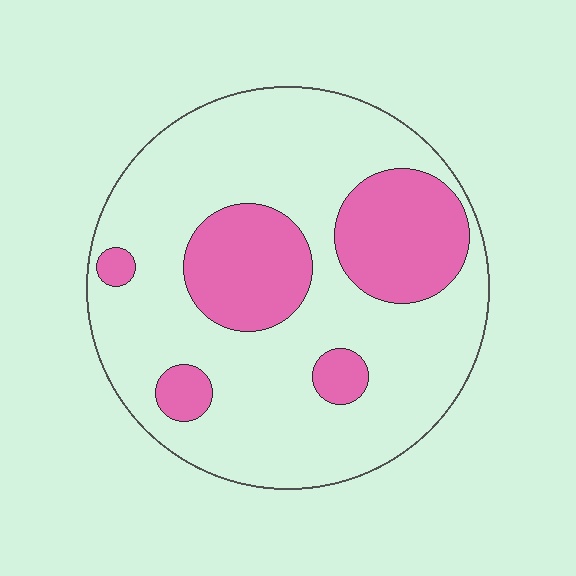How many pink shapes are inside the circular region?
5.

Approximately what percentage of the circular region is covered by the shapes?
Approximately 25%.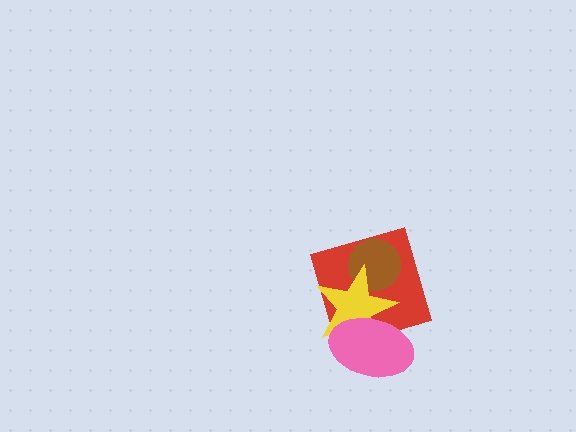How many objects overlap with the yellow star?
3 objects overlap with the yellow star.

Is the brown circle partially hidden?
Yes, it is partially covered by another shape.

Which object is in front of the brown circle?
The yellow star is in front of the brown circle.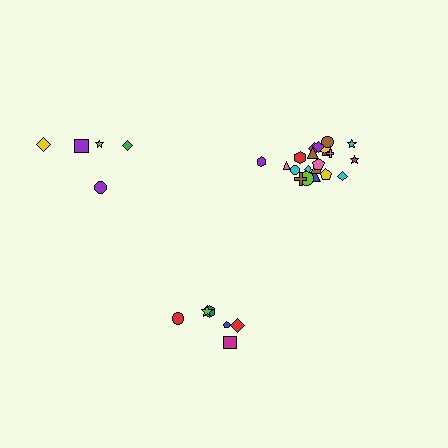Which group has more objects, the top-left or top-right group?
The top-right group.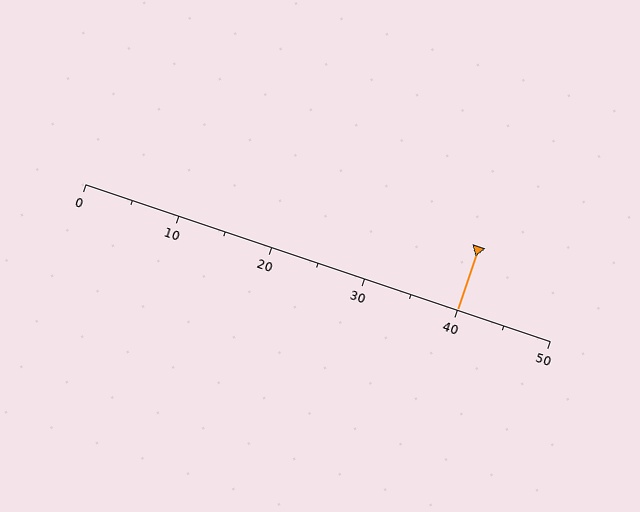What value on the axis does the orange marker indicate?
The marker indicates approximately 40.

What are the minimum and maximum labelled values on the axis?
The axis runs from 0 to 50.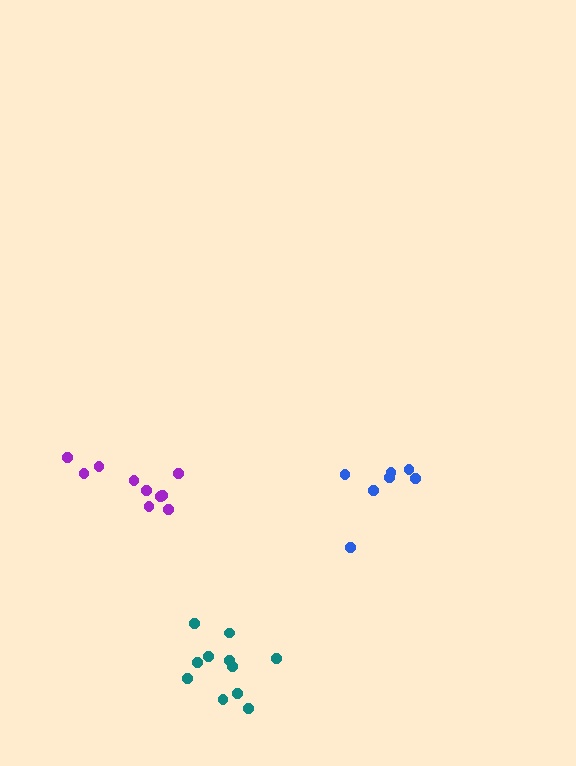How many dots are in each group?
Group 1: 11 dots, Group 2: 7 dots, Group 3: 10 dots (28 total).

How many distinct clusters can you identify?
There are 3 distinct clusters.